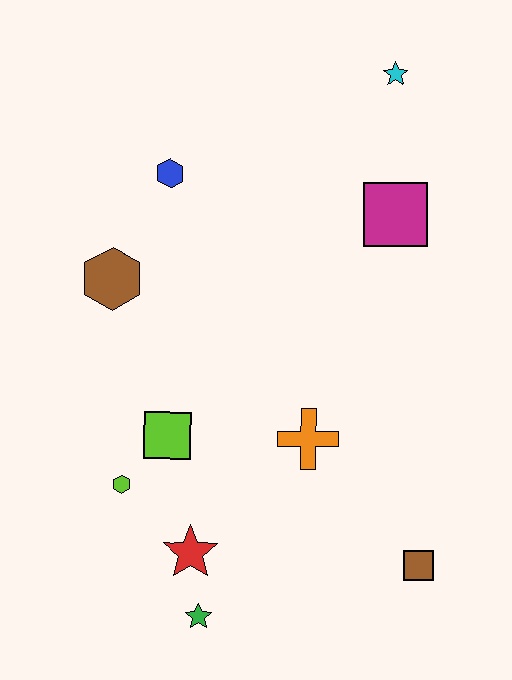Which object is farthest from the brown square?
The cyan star is farthest from the brown square.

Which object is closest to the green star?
The red star is closest to the green star.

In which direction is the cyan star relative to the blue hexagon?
The cyan star is to the right of the blue hexagon.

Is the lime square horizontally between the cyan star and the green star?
No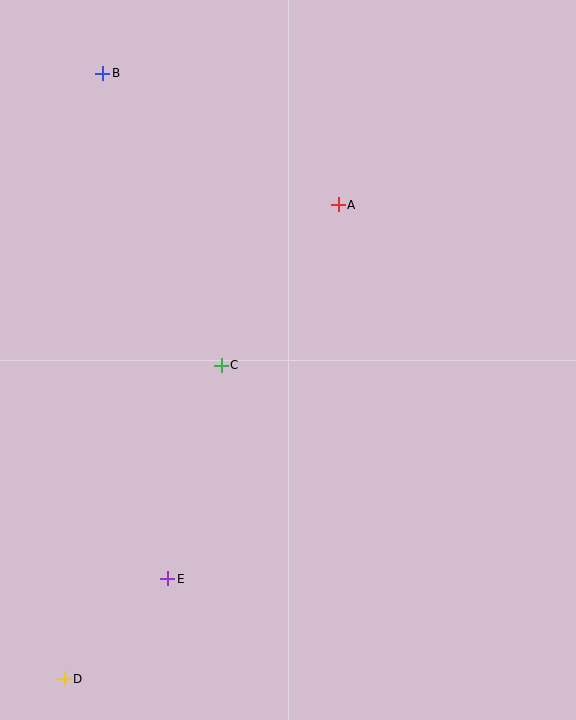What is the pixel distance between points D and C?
The distance between D and C is 350 pixels.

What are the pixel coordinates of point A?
Point A is at (338, 205).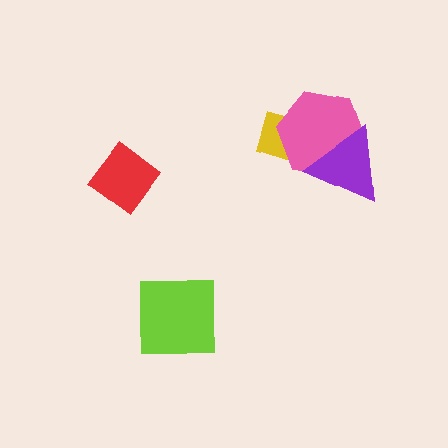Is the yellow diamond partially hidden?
Yes, it is partially covered by another shape.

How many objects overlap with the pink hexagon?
2 objects overlap with the pink hexagon.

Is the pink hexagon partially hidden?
Yes, it is partially covered by another shape.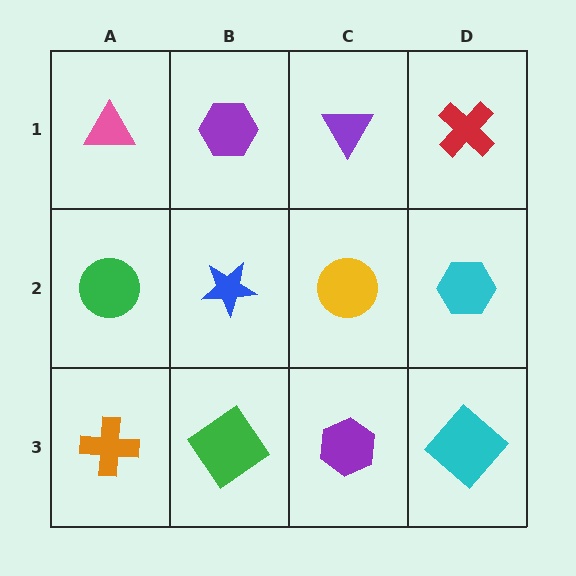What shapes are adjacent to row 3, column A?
A green circle (row 2, column A), a green diamond (row 3, column B).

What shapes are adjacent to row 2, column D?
A red cross (row 1, column D), a cyan diamond (row 3, column D), a yellow circle (row 2, column C).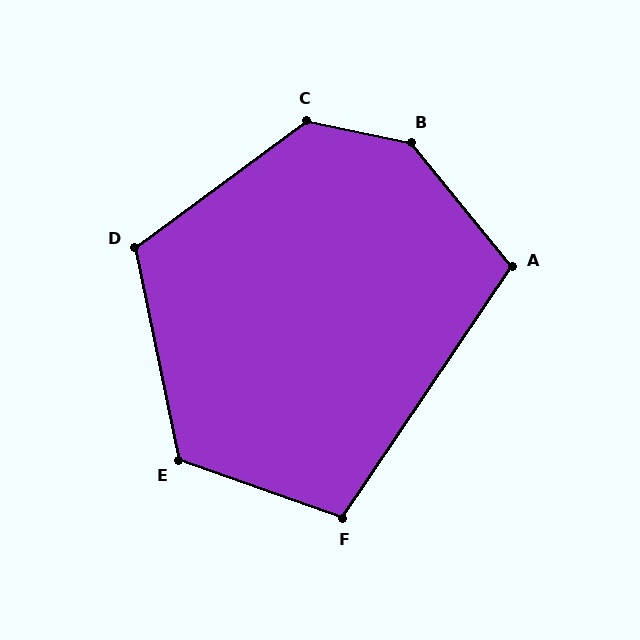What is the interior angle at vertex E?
Approximately 121 degrees (obtuse).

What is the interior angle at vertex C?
Approximately 132 degrees (obtuse).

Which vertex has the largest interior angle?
B, at approximately 141 degrees.